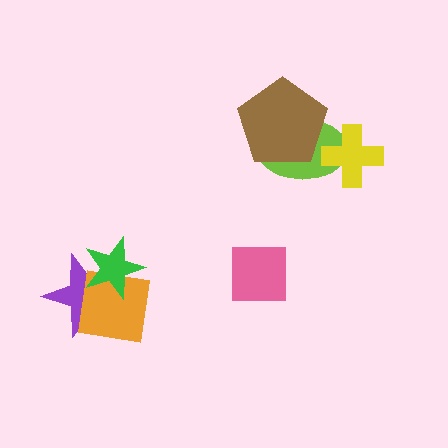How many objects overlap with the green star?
2 objects overlap with the green star.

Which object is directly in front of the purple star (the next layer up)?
The orange square is directly in front of the purple star.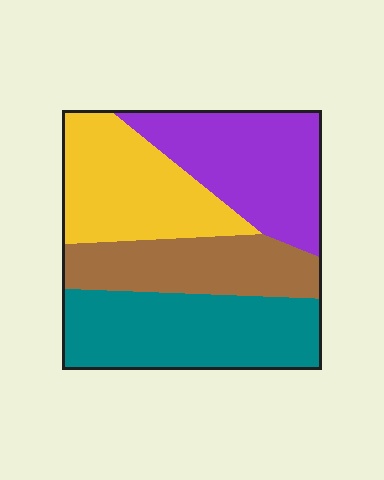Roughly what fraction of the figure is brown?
Brown takes up about one fifth (1/5) of the figure.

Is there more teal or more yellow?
Teal.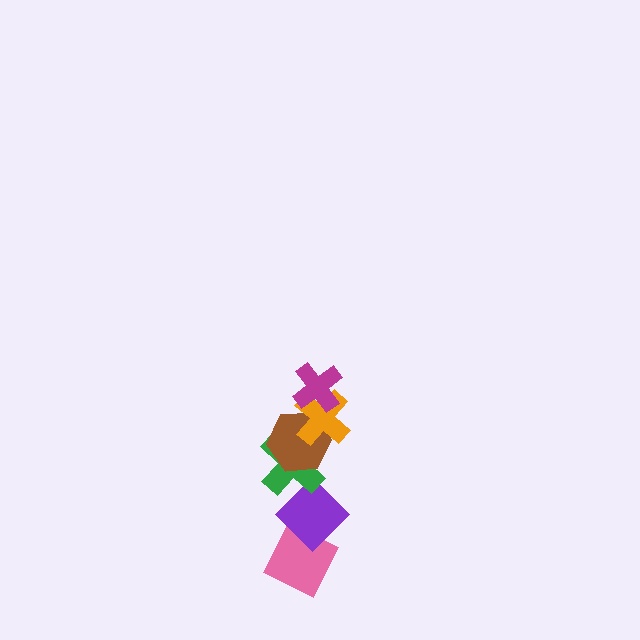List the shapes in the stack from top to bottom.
From top to bottom: the magenta cross, the orange cross, the brown hexagon, the green cross, the purple diamond, the pink diamond.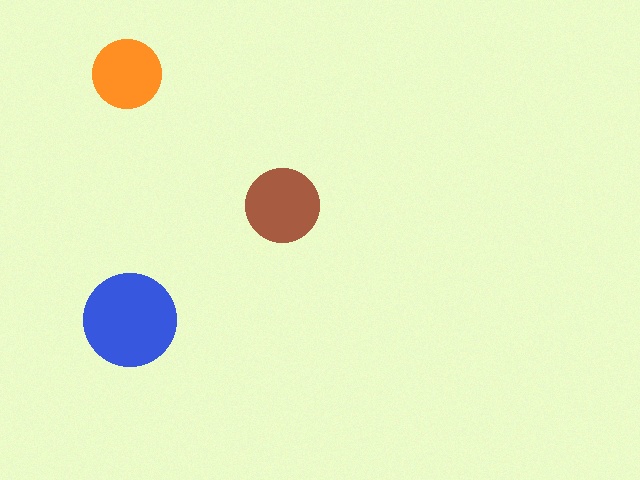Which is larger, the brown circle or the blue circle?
The blue one.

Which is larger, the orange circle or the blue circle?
The blue one.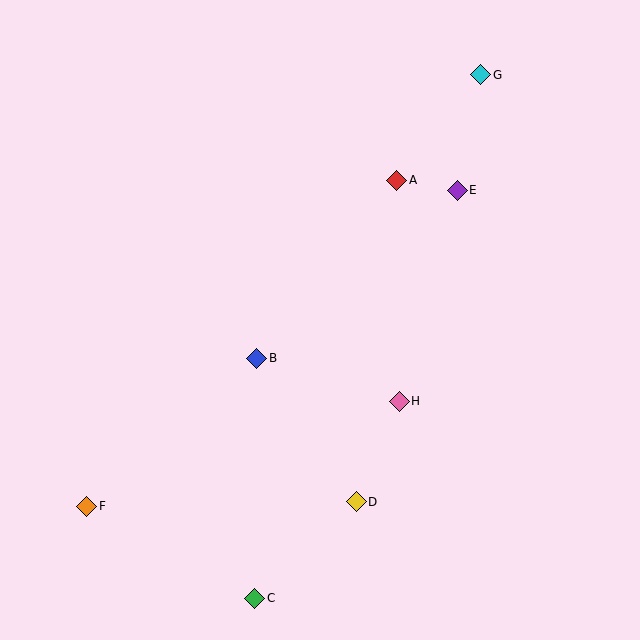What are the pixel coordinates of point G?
Point G is at (481, 75).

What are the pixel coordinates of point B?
Point B is at (257, 358).